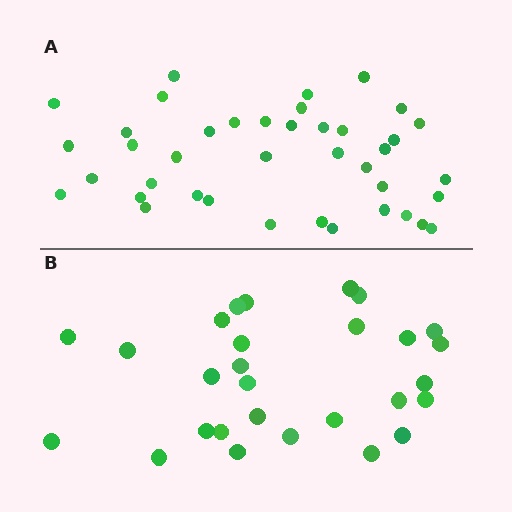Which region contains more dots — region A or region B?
Region A (the top region) has more dots.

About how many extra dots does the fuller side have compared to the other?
Region A has roughly 12 or so more dots than region B.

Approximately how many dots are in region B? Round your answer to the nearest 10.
About 30 dots. (The exact count is 28, which rounds to 30.)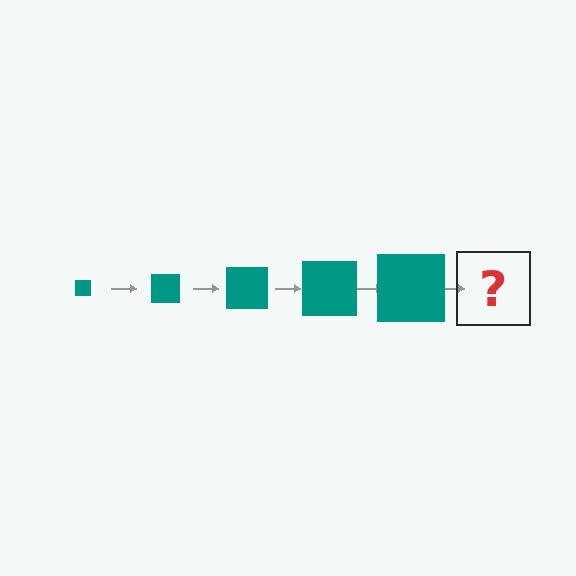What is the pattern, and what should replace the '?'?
The pattern is that the square gets progressively larger each step. The '?' should be a teal square, larger than the previous one.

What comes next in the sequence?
The next element should be a teal square, larger than the previous one.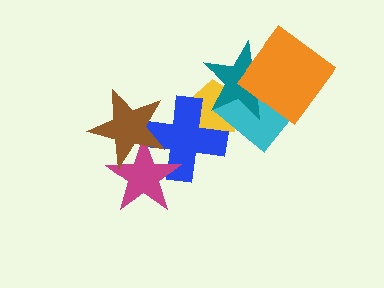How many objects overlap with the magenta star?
2 objects overlap with the magenta star.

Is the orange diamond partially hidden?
No, no other shape covers it.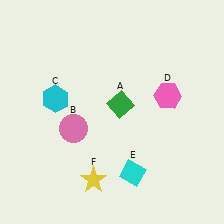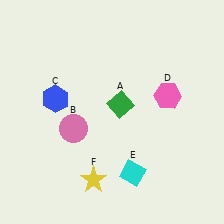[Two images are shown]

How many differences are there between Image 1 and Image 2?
There is 1 difference between the two images.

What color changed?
The hexagon (C) changed from cyan in Image 1 to blue in Image 2.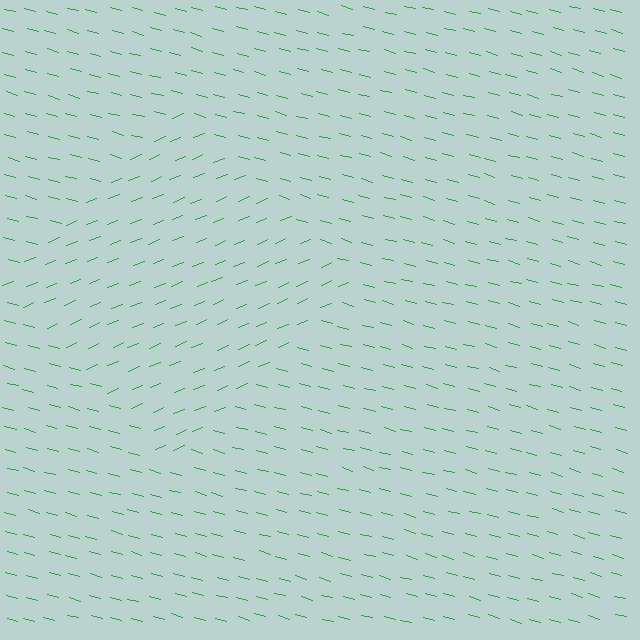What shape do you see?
I see a diamond.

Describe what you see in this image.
The image is filled with small green line segments. A diamond region in the image has lines oriented differently from the surrounding lines, creating a visible texture boundary.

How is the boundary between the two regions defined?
The boundary is defined purely by a change in line orientation (approximately 38 degrees difference). All lines are the same color and thickness.